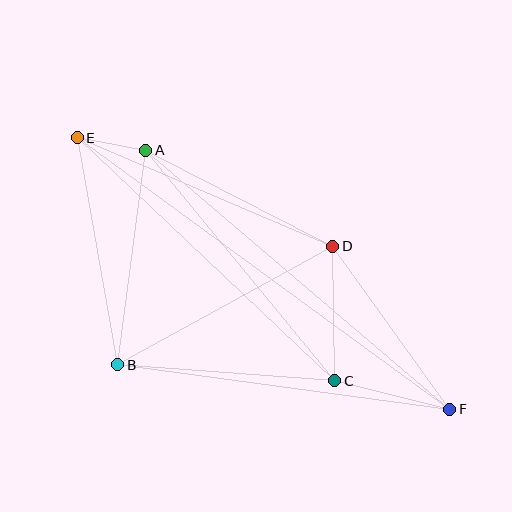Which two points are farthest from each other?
Points E and F are farthest from each other.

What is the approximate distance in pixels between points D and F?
The distance between D and F is approximately 201 pixels.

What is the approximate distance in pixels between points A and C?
The distance between A and C is approximately 298 pixels.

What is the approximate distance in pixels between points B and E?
The distance between B and E is approximately 231 pixels.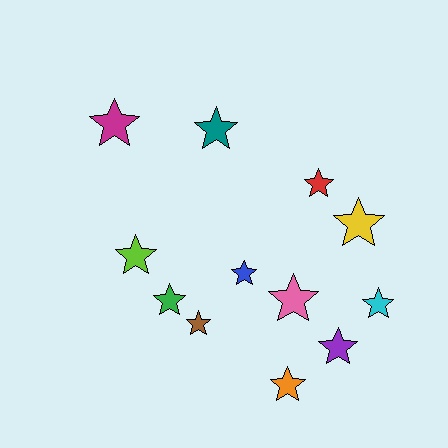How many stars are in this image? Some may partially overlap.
There are 12 stars.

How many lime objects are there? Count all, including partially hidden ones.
There is 1 lime object.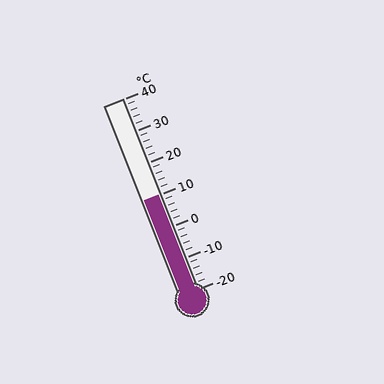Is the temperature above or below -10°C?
The temperature is above -10°C.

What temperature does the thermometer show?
The thermometer shows approximately 10°C.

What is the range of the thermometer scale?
The thermometer scale ranges from -20°C to 40°C.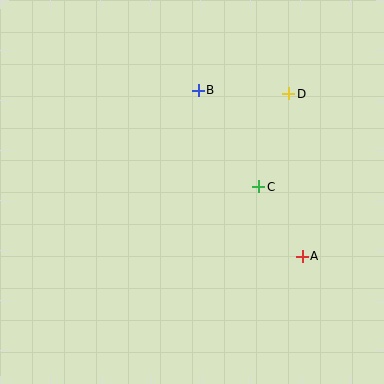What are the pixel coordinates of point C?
Point C is at (259, 187).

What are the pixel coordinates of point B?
Point B is at (198, 90).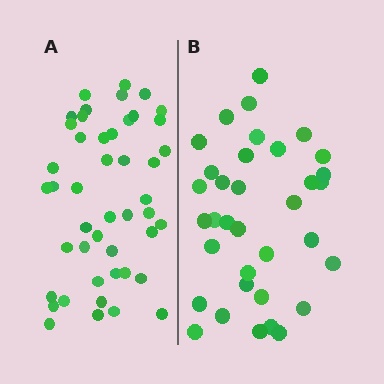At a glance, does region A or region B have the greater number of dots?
Region A (the left region) has more dots.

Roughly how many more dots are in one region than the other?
Region A has roughly 12 or so more dots than region B.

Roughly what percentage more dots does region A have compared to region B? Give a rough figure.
About 30% more.